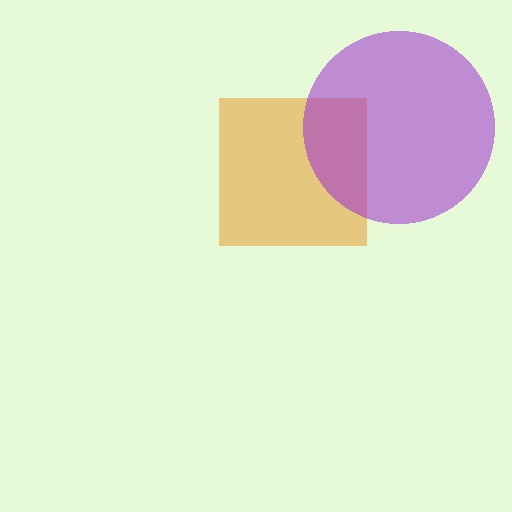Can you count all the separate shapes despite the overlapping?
Yes, there are 2 separate shapes.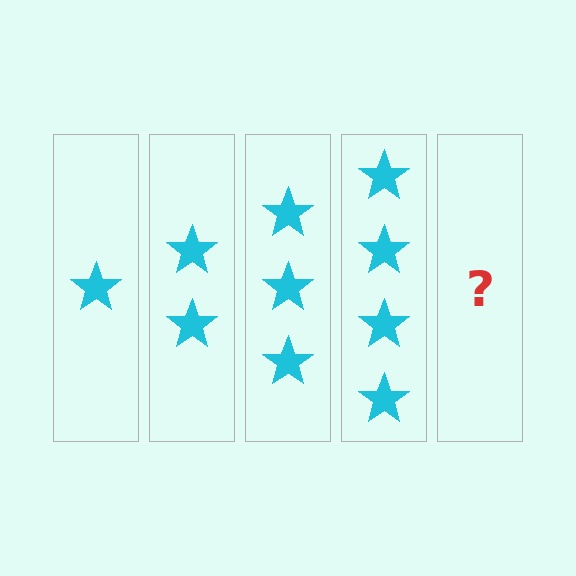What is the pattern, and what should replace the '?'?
The pattern is that each step adds one more star. The '?' should be 5 stars.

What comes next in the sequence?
The next element should be 5 stars.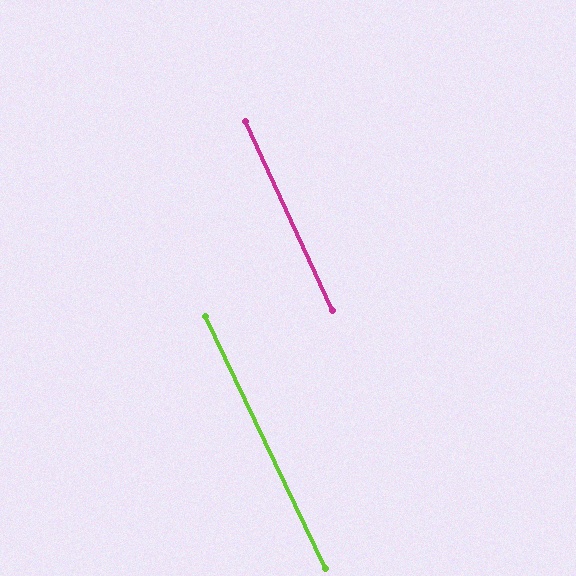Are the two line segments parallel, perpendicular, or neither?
Parallel — their directions differ by only 0.7°.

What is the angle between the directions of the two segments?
Approximately 1 degree.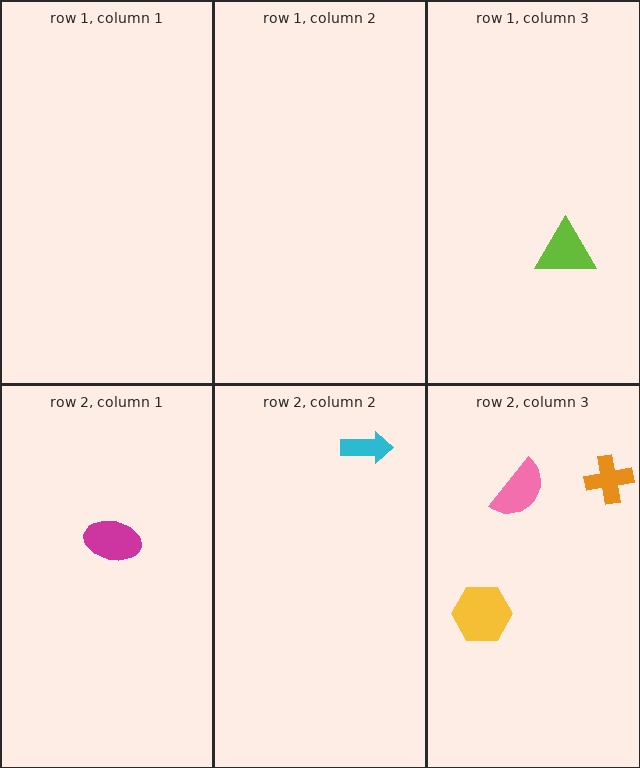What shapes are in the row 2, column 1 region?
The magenta ellipse.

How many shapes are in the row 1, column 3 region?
1.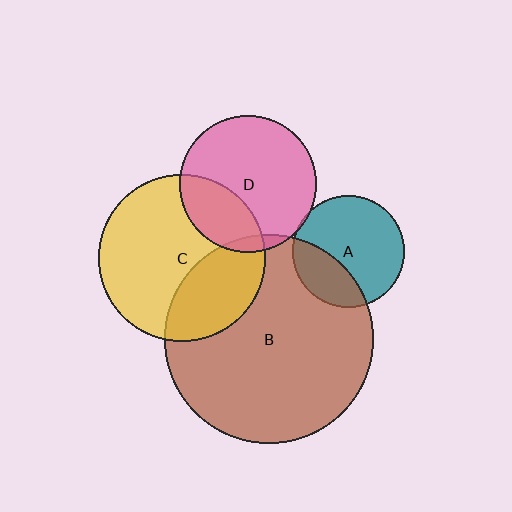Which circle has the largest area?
Circle B (brown).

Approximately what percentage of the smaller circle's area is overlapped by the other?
Approximately 5%.